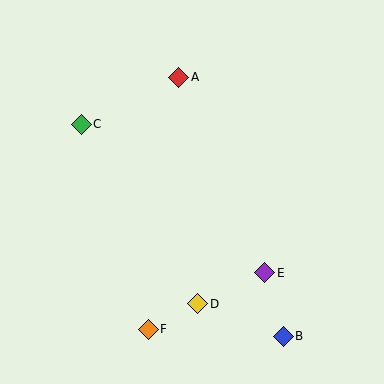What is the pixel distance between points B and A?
The distance between B and A is 279 pixels.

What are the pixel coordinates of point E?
Point E is at (265, 273).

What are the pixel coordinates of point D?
Point D is at (198, 304).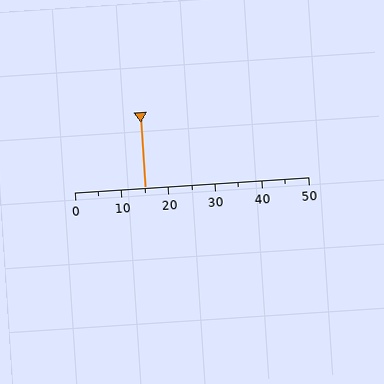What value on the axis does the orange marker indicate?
The marker indicates approximately 15.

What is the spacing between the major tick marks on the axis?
The major ticks are spaced 10 apart.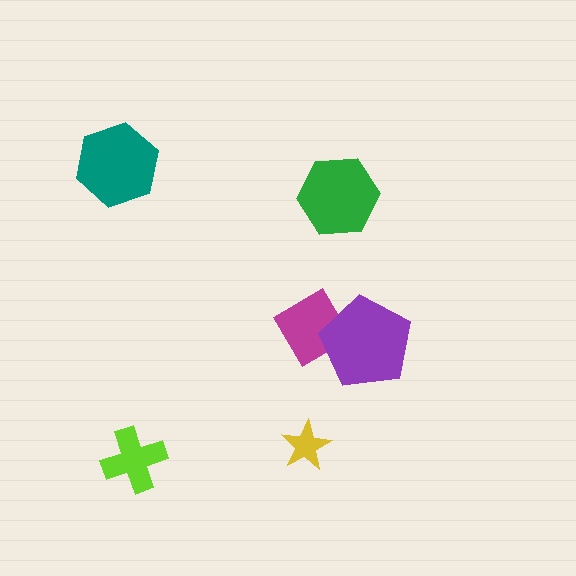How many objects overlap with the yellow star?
0 objects overlap with the yellow star.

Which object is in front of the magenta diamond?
The purple pentagon is in front of the magenta diamond.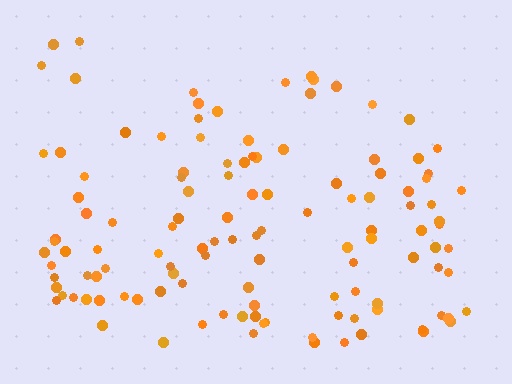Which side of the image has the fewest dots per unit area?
The top.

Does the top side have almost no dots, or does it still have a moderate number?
Still a moderate number, just noticeably fewer than the bottom.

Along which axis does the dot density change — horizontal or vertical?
Vertical.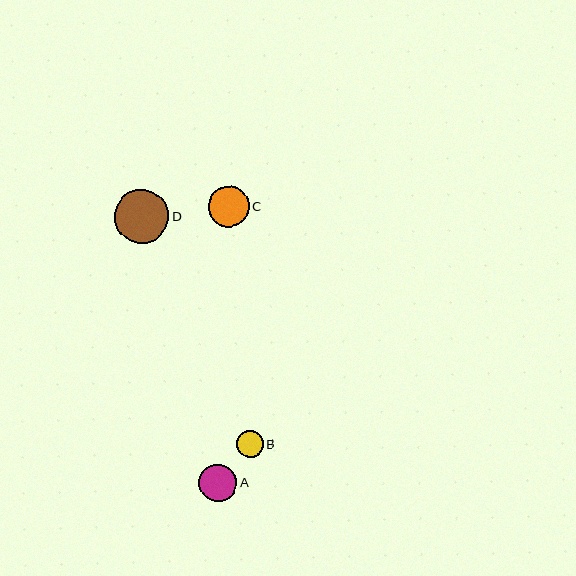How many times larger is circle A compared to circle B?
Circle A is approximately 1.4 times the size of circle B.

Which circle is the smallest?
Circle B is the smallest with a size of approximately 27 pixels.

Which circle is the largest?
Circle D is the largest with a size of approximately 54 pixels.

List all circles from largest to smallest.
From largest to smallest: D, C, A, B.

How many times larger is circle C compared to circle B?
Circle C is approximately 1.5 times the size of circle B.